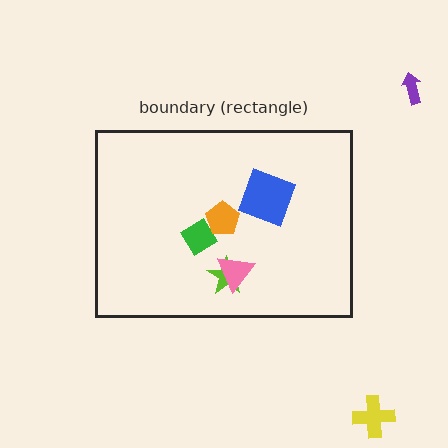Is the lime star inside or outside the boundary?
Inside.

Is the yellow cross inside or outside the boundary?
Outside.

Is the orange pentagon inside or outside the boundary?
Inside.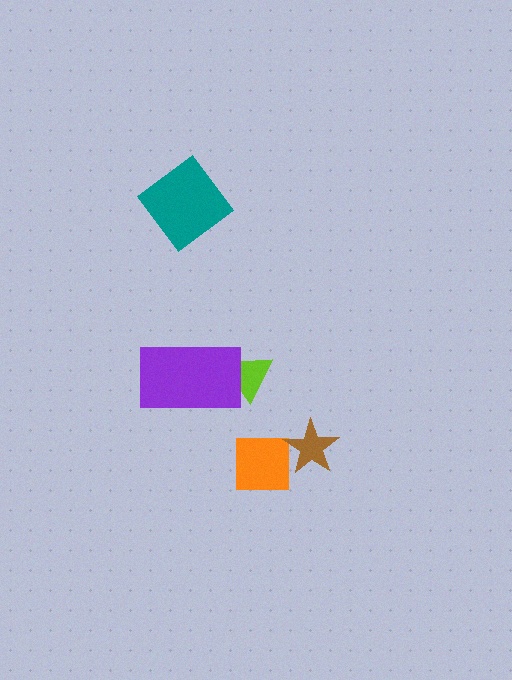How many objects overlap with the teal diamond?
0 objects overlap with the teal diamond.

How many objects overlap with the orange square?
0 objects overlap with the orange square.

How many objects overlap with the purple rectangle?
1 object overlaps with the purple rectangle.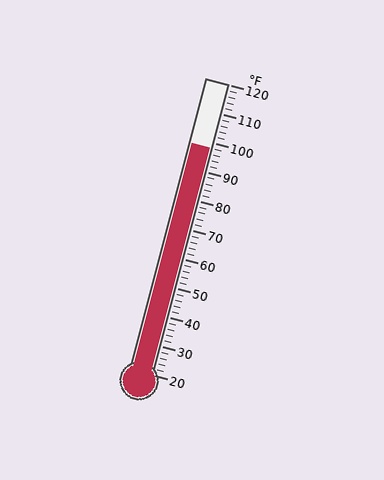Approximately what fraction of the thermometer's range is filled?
The thermometer is filled to approximately 80% of its range.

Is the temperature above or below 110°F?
The temperature is below 110°F.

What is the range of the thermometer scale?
The thermometer scale ranges from 20°F to 120°F.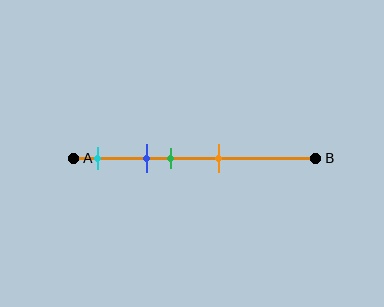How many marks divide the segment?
There are 4 marks dividing the segment.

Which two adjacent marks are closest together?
The blue and green marks are the closest adjacent pair.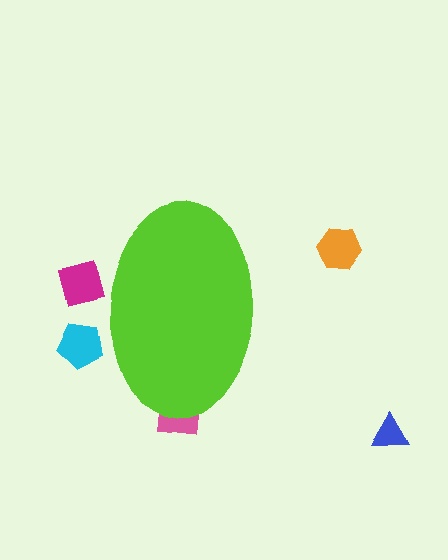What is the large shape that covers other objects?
A lime ellipse.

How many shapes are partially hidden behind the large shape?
3 shapes are partially hidden.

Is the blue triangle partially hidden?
No, the blue triangle is fully visible.